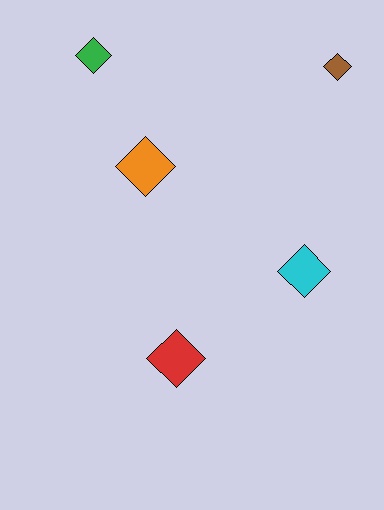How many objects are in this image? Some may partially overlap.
There are 5 objects.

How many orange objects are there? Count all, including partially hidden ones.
There is 1 orange object.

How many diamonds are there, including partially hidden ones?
There are 5 diamonds.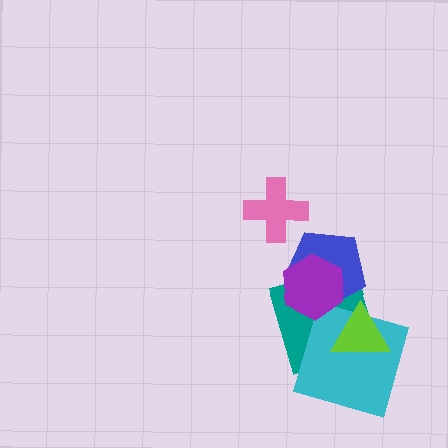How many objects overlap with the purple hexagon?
2 objects overlap with the purple hexagon.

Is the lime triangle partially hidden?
No, no other shape covers it.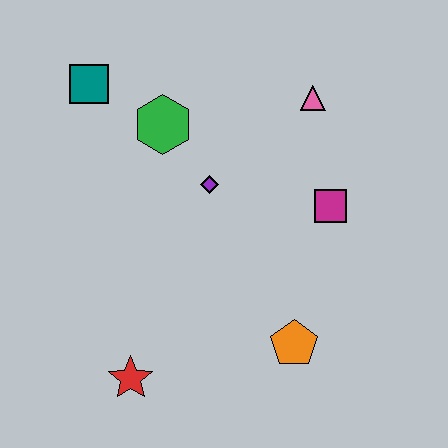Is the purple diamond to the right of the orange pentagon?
No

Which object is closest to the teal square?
The green hexagon is closest to the teal square.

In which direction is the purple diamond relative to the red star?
The purple diamond is above the red star.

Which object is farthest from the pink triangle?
The red star is farthest from the pink triangle.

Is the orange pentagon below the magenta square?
Yes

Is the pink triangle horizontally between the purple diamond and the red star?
No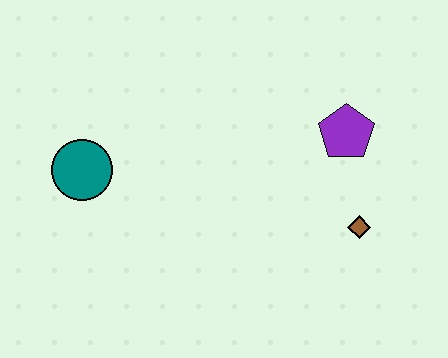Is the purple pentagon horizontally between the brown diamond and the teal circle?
Yes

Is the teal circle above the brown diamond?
Yes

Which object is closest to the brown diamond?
The purple pentagon is closest to the brown diamond.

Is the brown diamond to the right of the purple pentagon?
Yes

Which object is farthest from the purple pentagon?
The teal circle is farthest from the purple pentagon.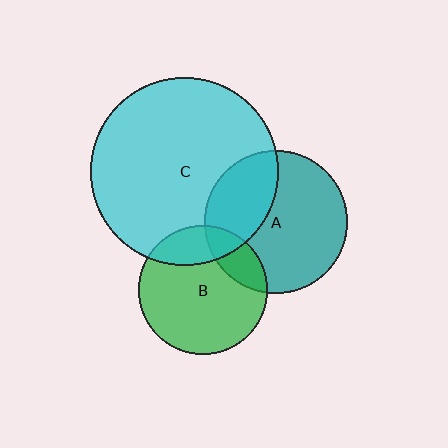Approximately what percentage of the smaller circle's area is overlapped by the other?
Approximately 20%.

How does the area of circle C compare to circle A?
Approximately 1.7 times.